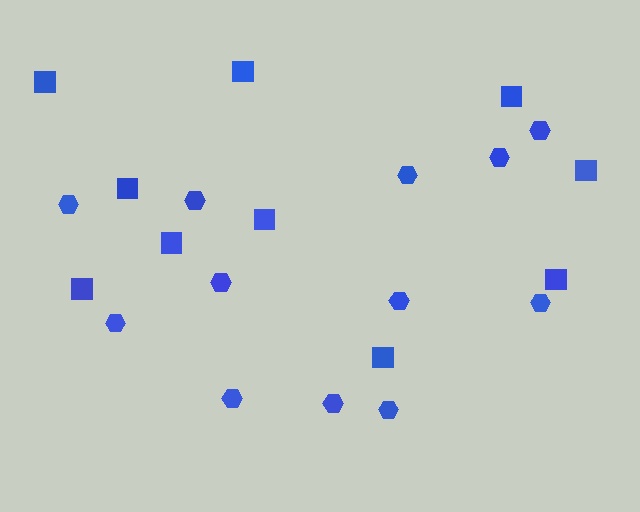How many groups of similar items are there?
There are 2 groups: one group of squares (10) and one group of hexagons (12).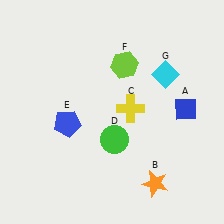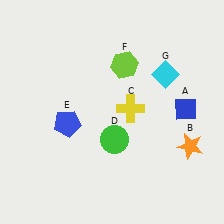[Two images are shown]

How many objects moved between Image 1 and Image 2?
1 object moved between the two images.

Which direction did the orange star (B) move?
The orange star (B) moved up.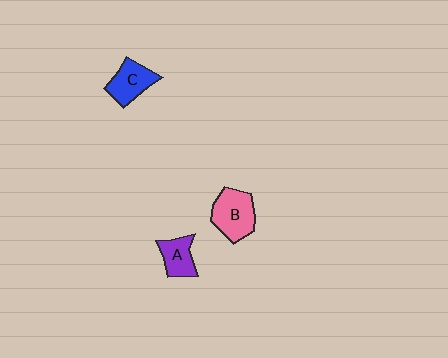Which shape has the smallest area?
Shape A (purple).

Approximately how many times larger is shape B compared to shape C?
Approximately 1.3 times.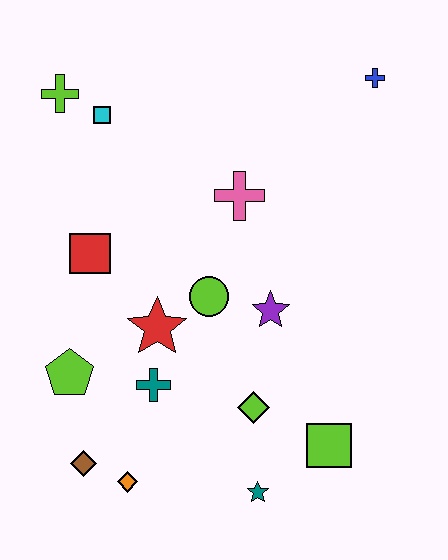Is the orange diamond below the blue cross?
Yes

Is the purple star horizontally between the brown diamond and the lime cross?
No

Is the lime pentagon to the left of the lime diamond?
Yes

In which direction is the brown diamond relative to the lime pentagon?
The brown diamond is below the lime pentagon.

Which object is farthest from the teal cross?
The blue cross is farthest from the teal cross.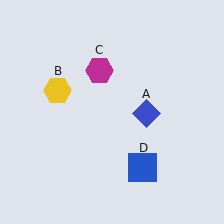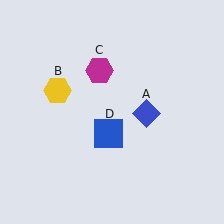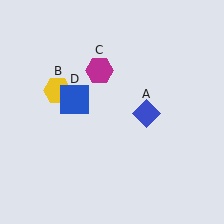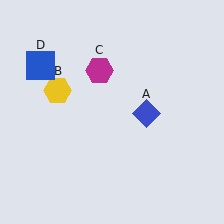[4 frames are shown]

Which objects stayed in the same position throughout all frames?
Blue diamond (object A) and yellow hexagon (object B) and magenta hexagon (object C) remained stationary.